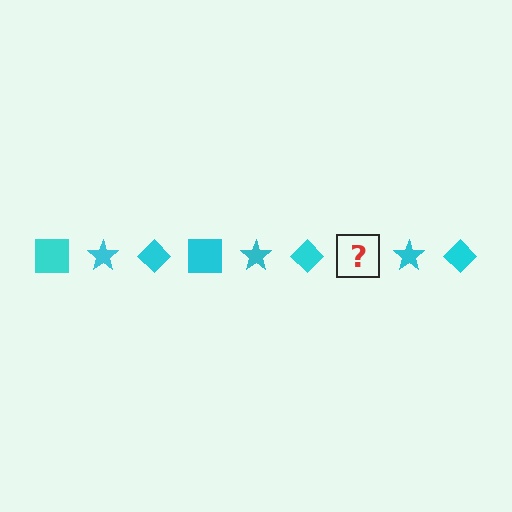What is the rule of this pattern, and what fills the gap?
The rule is that the pattern cycles through square, star, diamond shapes in cyan. The gap should be filled with a cyan square.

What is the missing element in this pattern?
The missing element is a cyan square.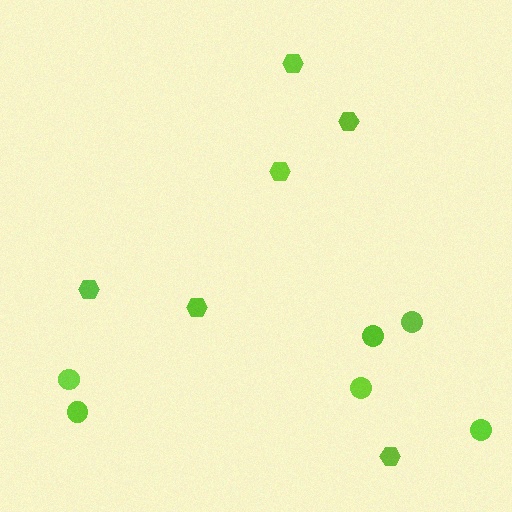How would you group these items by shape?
There are 2 groups: one group of circles (6) and one group of hexagons (6).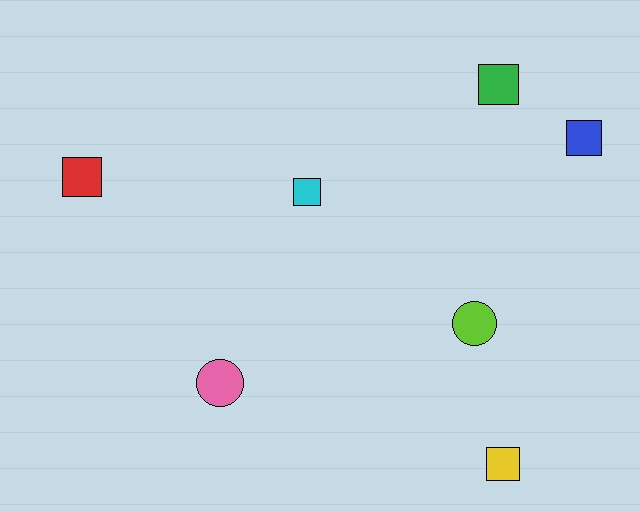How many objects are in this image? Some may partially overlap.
There are 7 objects.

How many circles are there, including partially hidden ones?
There are 2 circles.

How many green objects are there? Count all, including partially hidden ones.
There is 1 green object.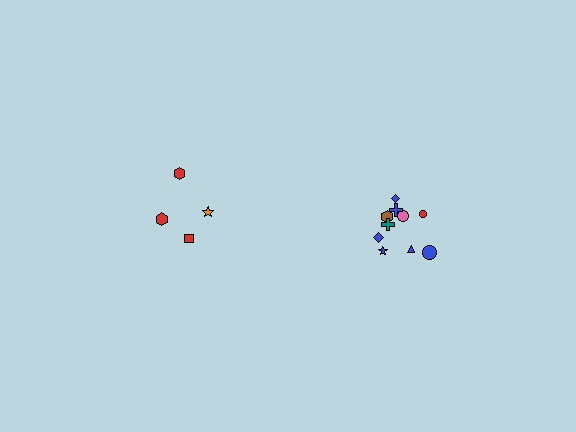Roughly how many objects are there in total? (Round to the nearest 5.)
Roughly 15 objects in total.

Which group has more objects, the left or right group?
The right group.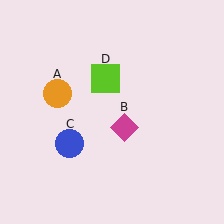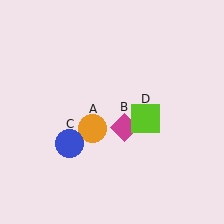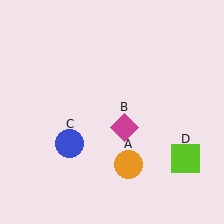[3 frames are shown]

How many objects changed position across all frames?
2 objects changed position: orange circle (object A), lime square (object D).